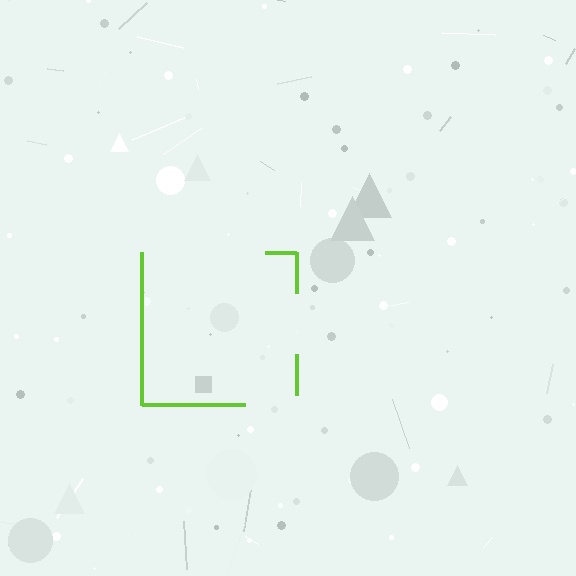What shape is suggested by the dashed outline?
The dashed outline suggests a square.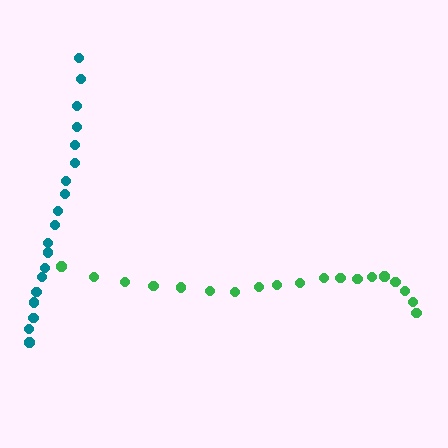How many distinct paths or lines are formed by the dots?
There are 2 distinct paths.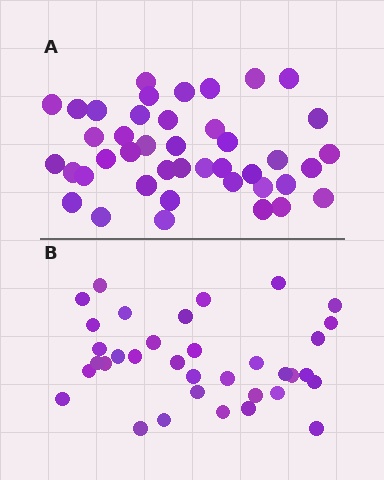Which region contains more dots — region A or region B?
Region A (the top region) has more dots.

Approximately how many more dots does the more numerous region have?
Region A has roughly 8 or so more dots than region B.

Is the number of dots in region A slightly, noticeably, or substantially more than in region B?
Region A has only slightly more — the two regions are fairly close. The ratio is roughly 1.2 to 1.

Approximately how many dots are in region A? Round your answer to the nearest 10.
About 40 dots. (The exact count is 42, which rounds to 40.)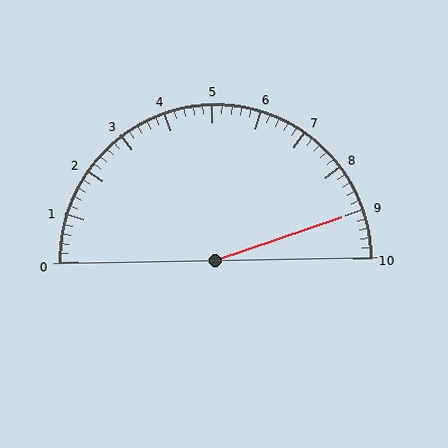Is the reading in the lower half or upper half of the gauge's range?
The reading is in the upper half of the range (0 to 10).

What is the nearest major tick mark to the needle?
The nearest major tick mark is 9.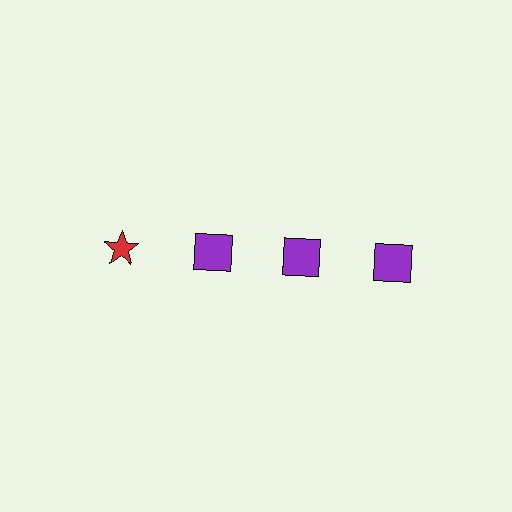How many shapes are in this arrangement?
There are 4 shapes arranged in a grid pattern.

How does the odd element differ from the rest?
It differs in both color (red instead of purple) and shape (star instead of square).